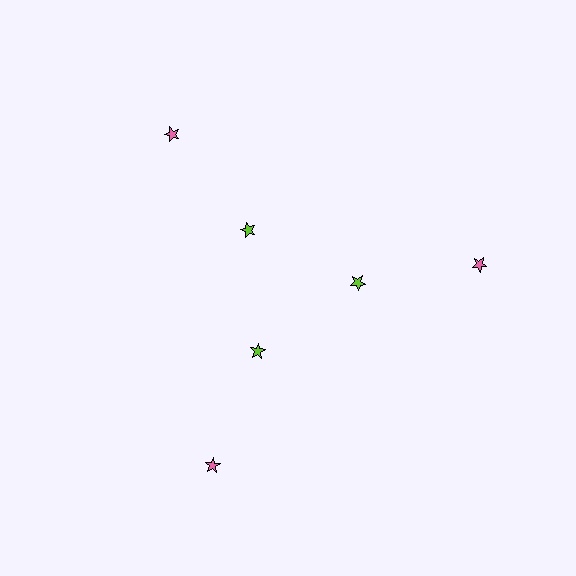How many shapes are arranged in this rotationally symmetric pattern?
There are 6 shapes, arranged in 3 groups of 2.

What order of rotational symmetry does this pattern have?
This pattern has 3-fold rotational symmetry.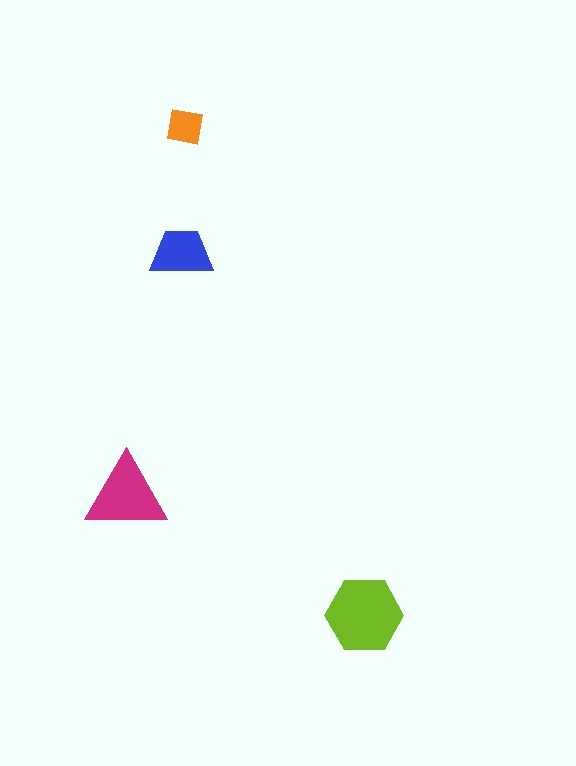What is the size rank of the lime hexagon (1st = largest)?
1st.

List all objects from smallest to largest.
The orange square, the blue trapezoid, the magenta triangle, the lime hexagon.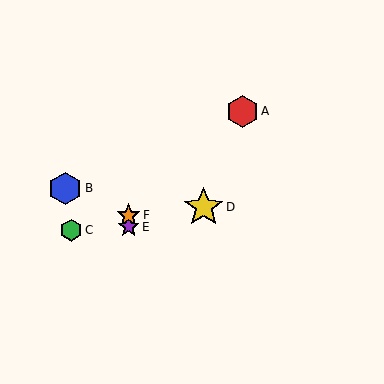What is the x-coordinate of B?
Object B is at x≈65.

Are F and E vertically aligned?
Yes, both are at x≈129.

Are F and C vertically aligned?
No, F is at x≈129 and C is at x≈71.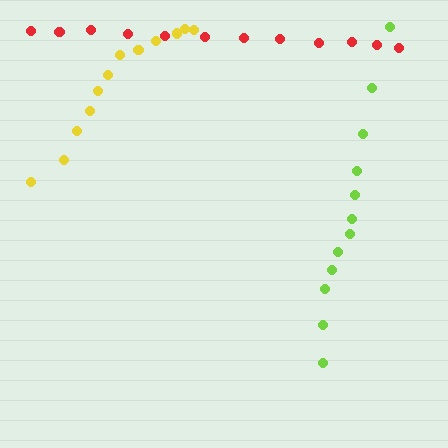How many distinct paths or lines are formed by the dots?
There are 3 distinct paths.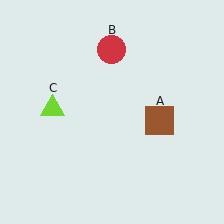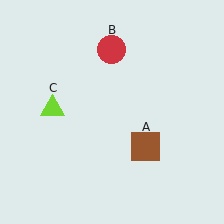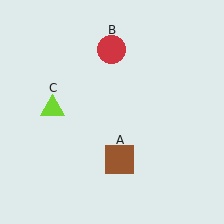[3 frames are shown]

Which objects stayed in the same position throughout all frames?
Red circle (object B) and lime triangle (object C) remained stationary.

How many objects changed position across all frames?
1 object changed position: brown square (object A).